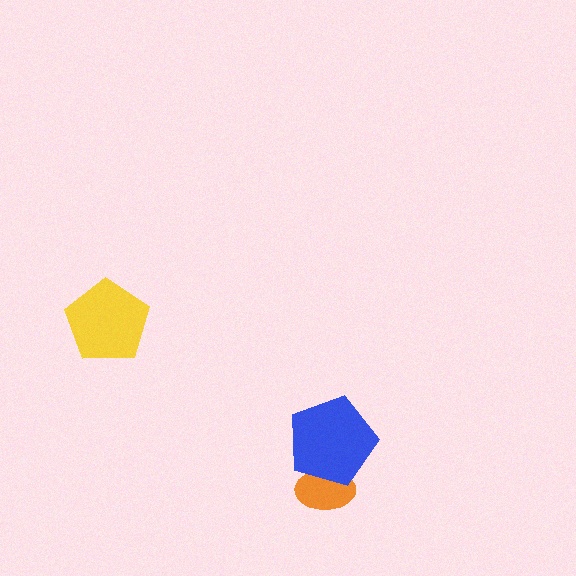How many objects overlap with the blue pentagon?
1 object overlaps with the blue pentagon.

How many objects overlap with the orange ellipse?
1 object overlaps with the orange ellipse.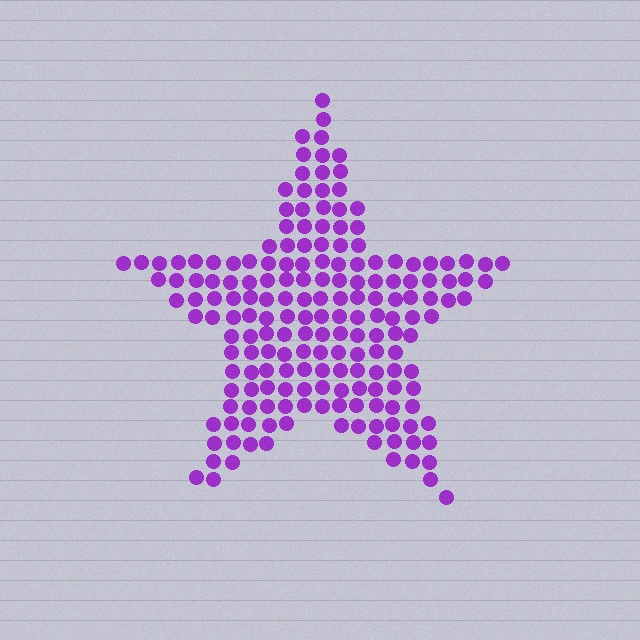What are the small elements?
The small elements are circles.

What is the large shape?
The large shape is a star.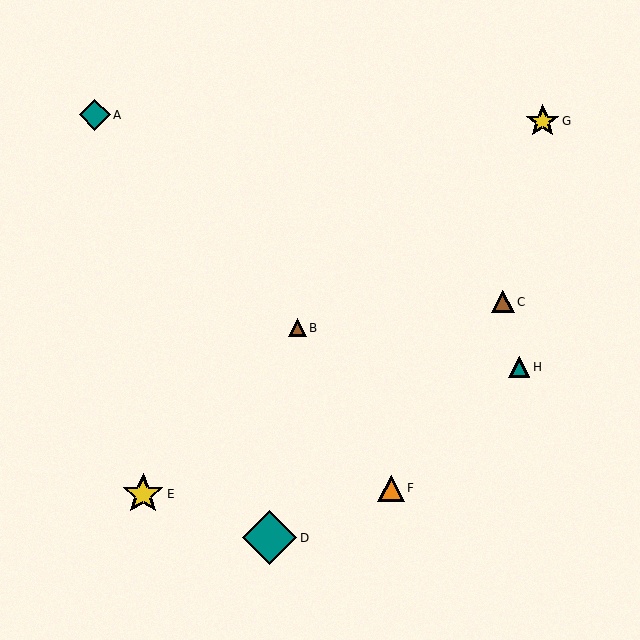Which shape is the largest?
The teal diamond (labeled D) is the largest.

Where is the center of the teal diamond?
The center of the teal diamond is at (95, 115).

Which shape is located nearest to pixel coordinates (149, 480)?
The yellow star (labeled E) at (143, 494) is nearest to that location.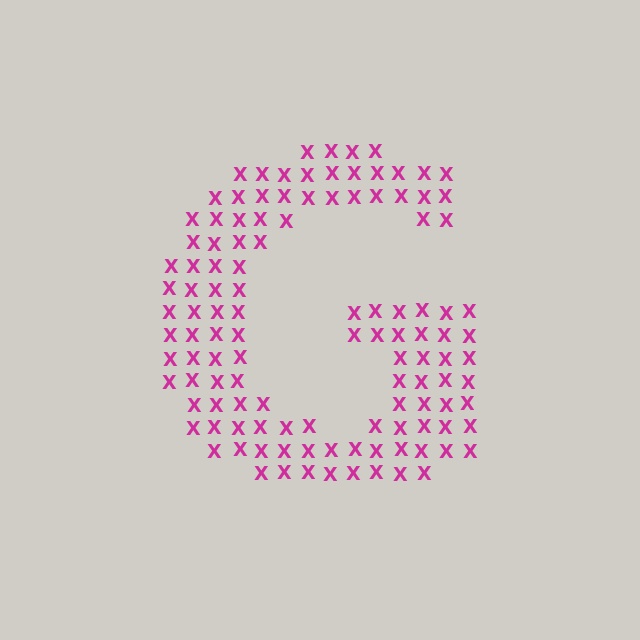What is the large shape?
The large shape is the letter G.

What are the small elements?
The small elements are letter X's.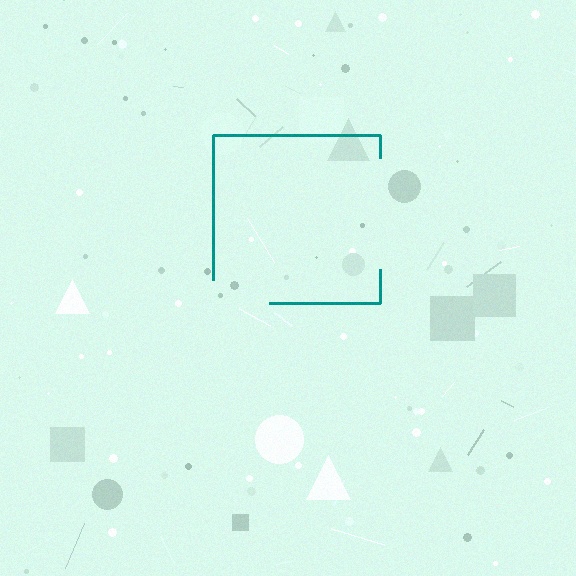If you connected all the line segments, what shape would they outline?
They would outline a square.